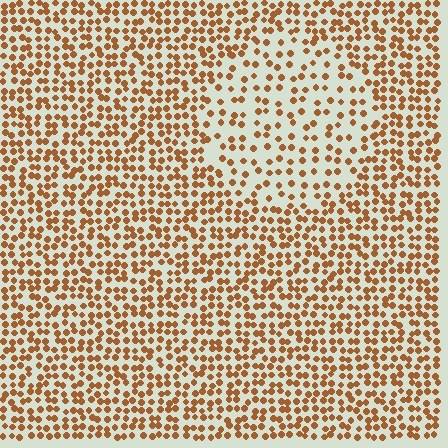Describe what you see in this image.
The image contains small brown elements arranged at two different densities. A circle-shaped region is visible where the elements are less densely packed than the surrounding area.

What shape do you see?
I see a circle.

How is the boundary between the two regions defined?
The boundary is defined by a change in element density (approximately 1.9x ratio). All elements are the same color, size, and shape.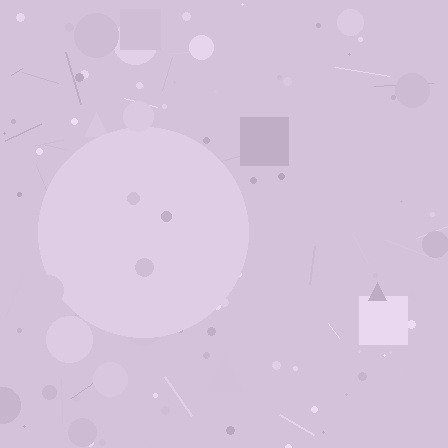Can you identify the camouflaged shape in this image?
The camouflaged shape is a circle.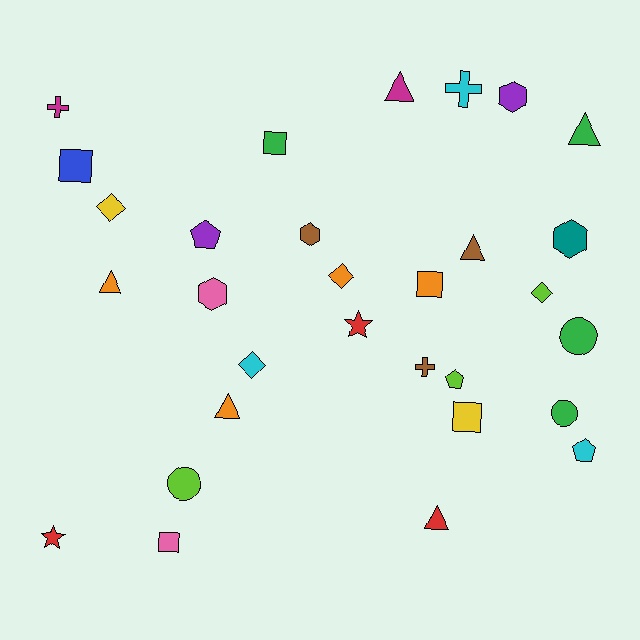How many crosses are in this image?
There are 3 crosses.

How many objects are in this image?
There are 30 objects.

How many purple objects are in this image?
There are 2 purple objects.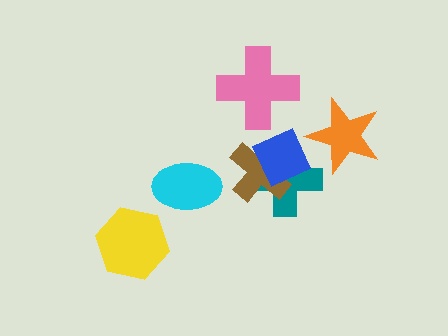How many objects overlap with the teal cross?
2 objects overlap with the teal cross.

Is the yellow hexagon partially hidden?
No, no other shape covers it.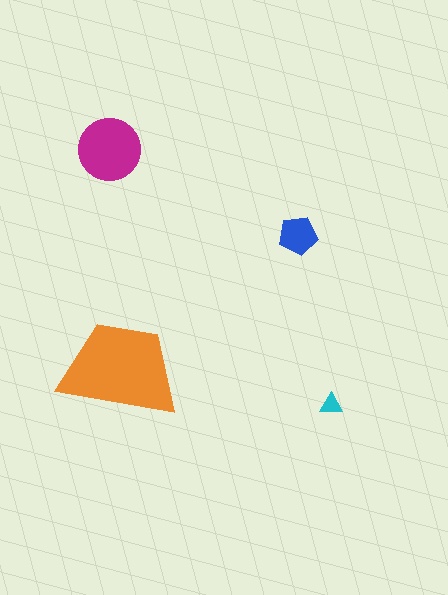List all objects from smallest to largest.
The cyan triangle, the blue pentagon, the magenta circle, the orange trapezoid.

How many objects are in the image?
There are 4 objects in the image.